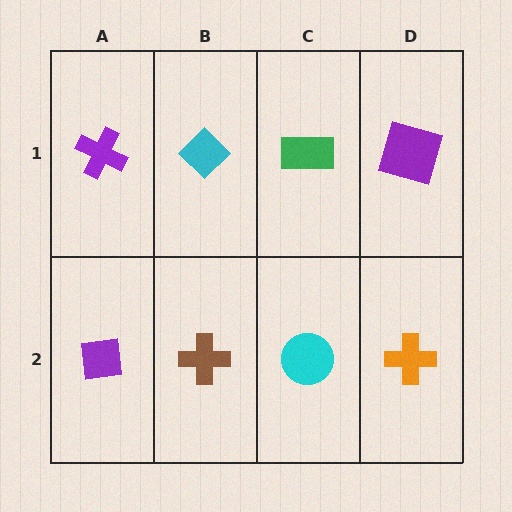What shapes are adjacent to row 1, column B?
A brown cross (row 2, column B), a purple cross (row 1, column A), a green rectangle (row 1, column C).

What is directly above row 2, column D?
A purple square.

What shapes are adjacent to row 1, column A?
A purple square (row 2, column A), a cyan diamond (row 1, column B).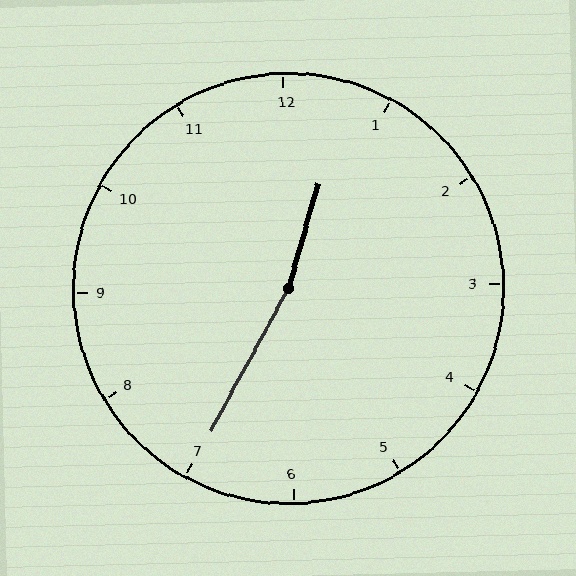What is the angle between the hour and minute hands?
Approximately 168 degrees.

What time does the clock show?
12:35.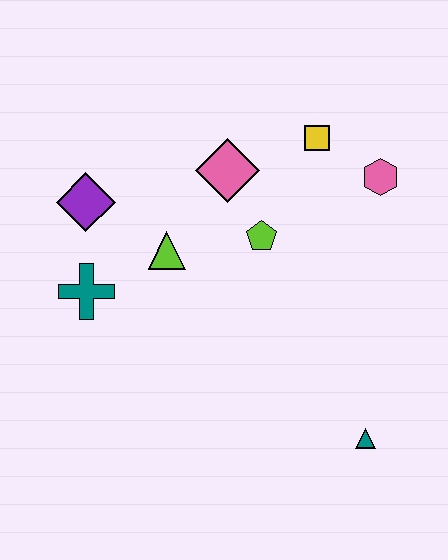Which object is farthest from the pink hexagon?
The teal cross is farthest from the pink hexagon.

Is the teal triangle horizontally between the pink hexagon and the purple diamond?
Yes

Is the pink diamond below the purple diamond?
No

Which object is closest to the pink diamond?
The lime pentagon is closest to the pink diamond.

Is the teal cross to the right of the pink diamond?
No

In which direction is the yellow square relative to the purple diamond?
The yellow square is to the right of the purple diamond.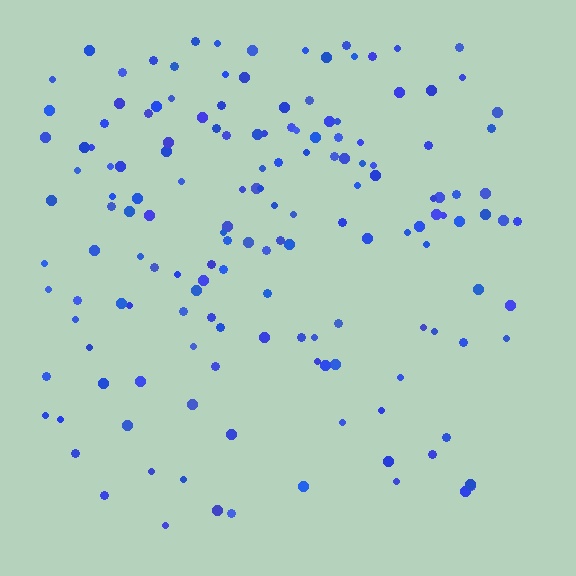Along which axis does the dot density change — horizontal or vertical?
Vertical.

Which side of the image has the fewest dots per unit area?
The bottom.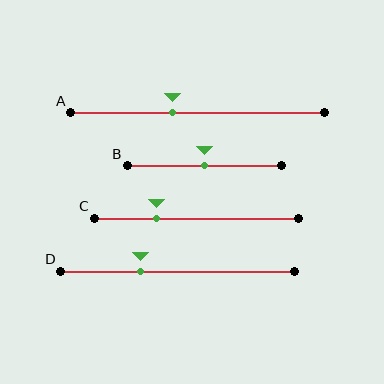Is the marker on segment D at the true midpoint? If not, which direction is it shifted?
No, the marker on segment D is shifted to the left by about 16% of the segment length.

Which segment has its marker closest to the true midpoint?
Segment B has its marker closest to the true midpoint.